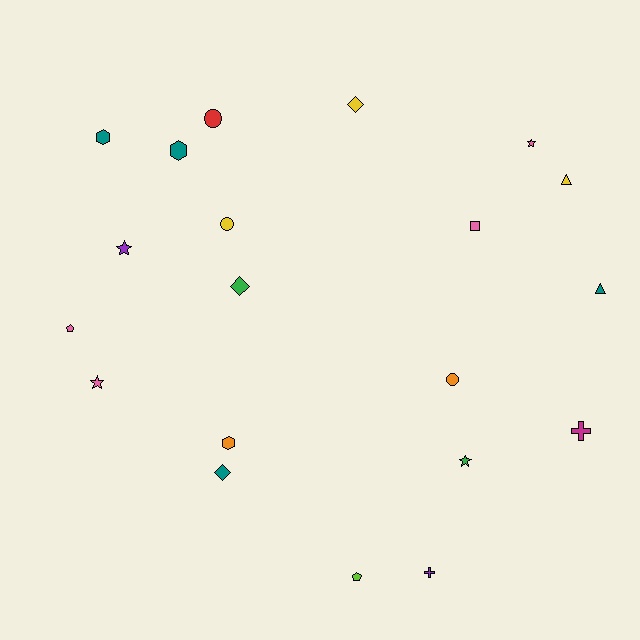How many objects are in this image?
There are 20 objects.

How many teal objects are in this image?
There are 4 teal objects.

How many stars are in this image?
There are 4 stars.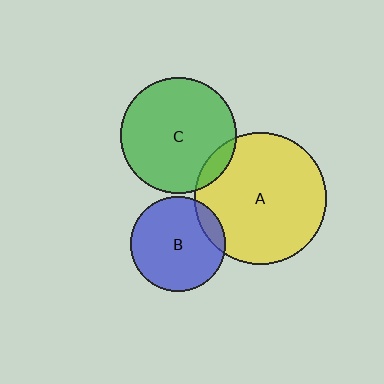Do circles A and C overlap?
Yes.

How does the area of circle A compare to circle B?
Approximately 1.9 times.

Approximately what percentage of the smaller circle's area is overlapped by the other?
Approximately 10%.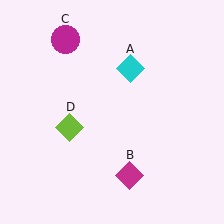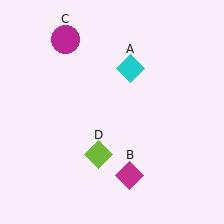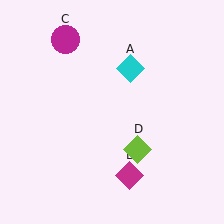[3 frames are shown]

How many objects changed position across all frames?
1 object changed position: lime diamond (object D).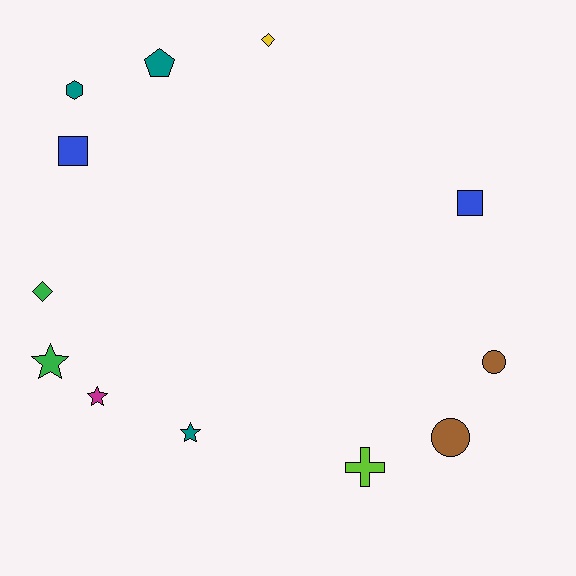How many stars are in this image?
There are 3 stars.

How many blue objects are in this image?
There are 2 blue objects.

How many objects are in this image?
There are 12 objects.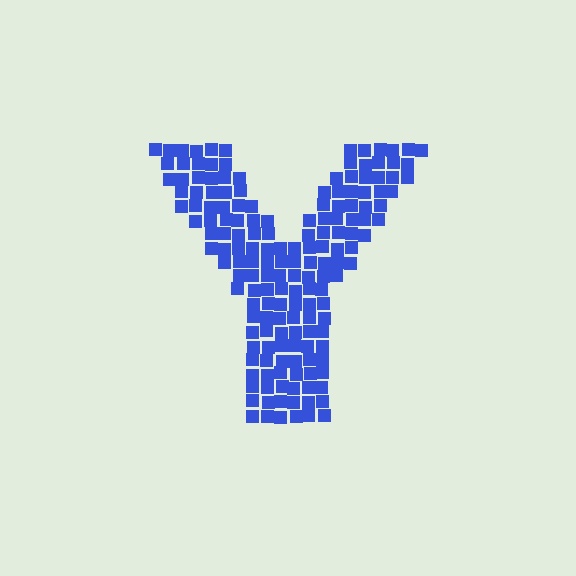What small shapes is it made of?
It is made of small squares.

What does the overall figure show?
The overall figure shows the letter Y.